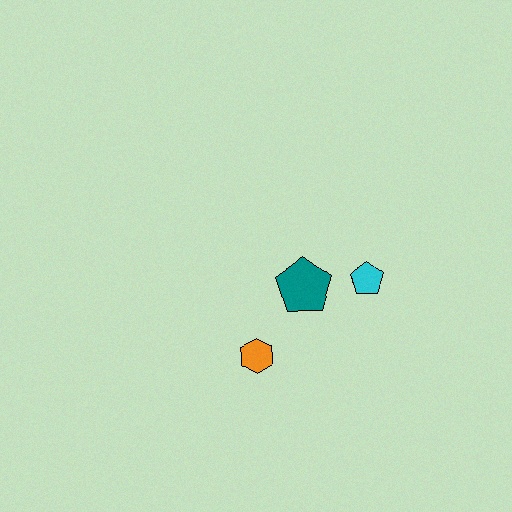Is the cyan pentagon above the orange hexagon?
Yes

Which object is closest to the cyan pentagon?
The teal pentagon is closest to the cyan pentagon.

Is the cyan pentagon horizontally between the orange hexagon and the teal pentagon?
No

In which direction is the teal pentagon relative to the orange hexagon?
The teal pentagon is above the orange hexagon.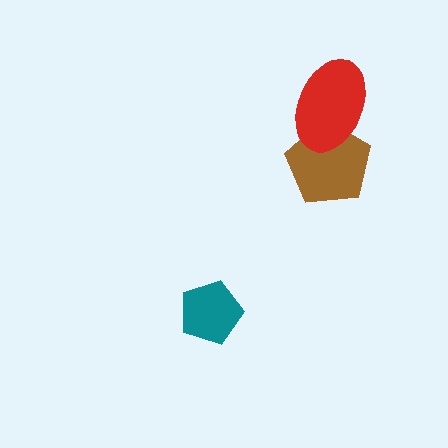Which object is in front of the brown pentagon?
The red ellipse is in front of the brown pentagon.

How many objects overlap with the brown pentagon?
1 object overlaps with the brown pentagon.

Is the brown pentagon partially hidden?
Yes, it is partially covered by another shape.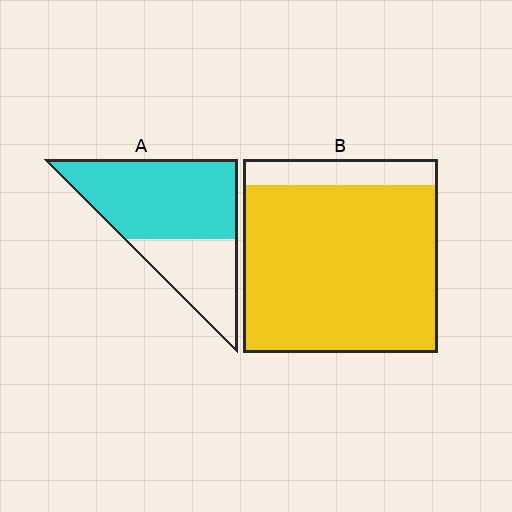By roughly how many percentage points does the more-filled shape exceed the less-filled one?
By roughly 20 percentage points (B over A).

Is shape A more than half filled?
Yes.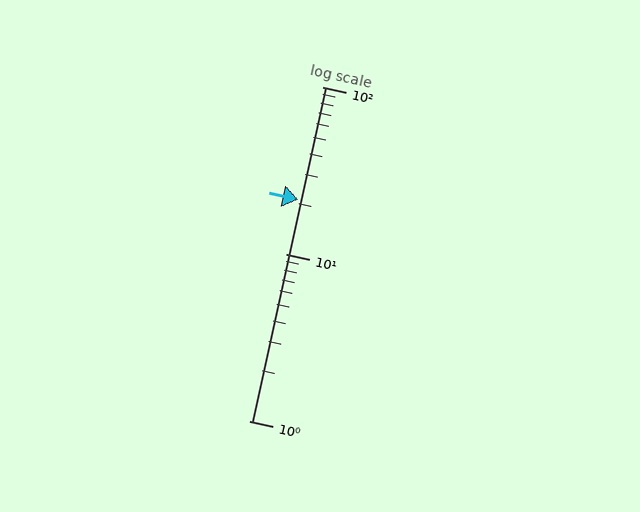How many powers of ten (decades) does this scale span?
The scale spans 2 decades, from 1 to 100.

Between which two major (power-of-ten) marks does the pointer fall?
The pointer is between 10 and 100.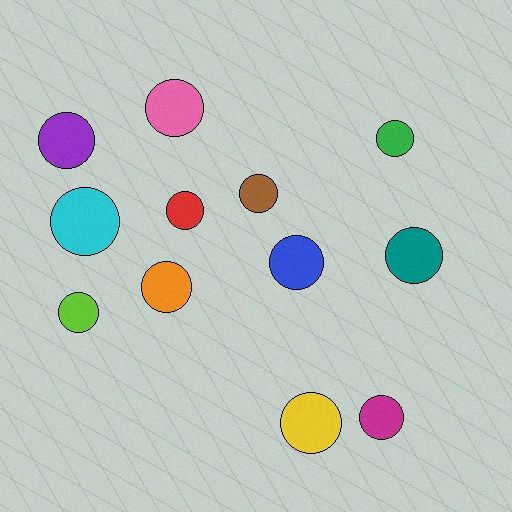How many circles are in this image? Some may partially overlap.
There are 12 circles.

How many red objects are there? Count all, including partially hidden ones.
There is 1 red object.